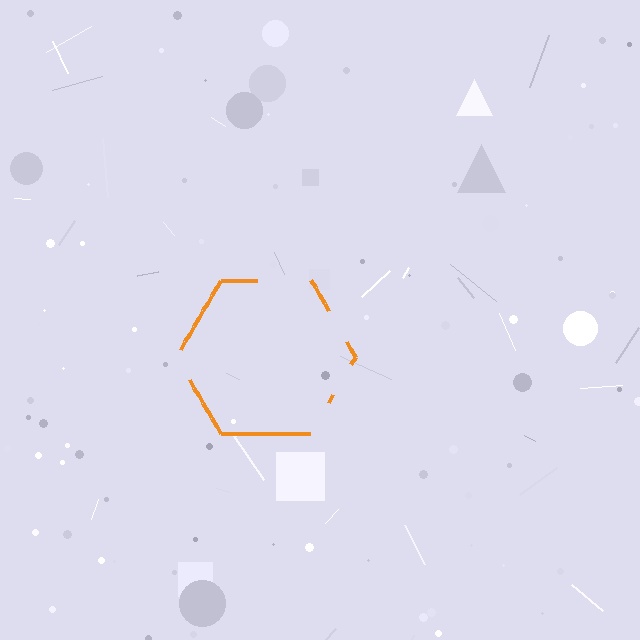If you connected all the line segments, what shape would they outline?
They would outline a hexagon.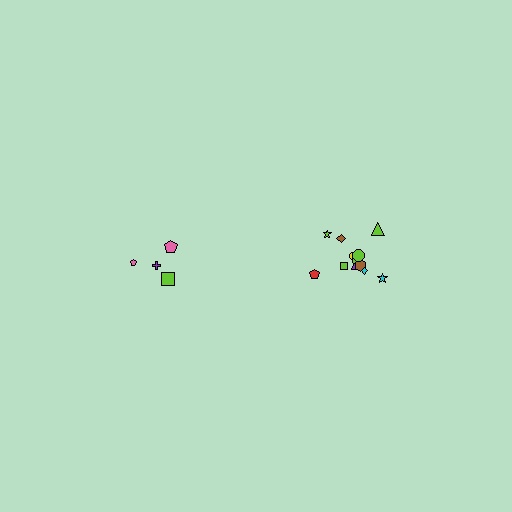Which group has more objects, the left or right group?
The right group.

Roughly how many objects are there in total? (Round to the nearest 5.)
Roughly 15 objects in total.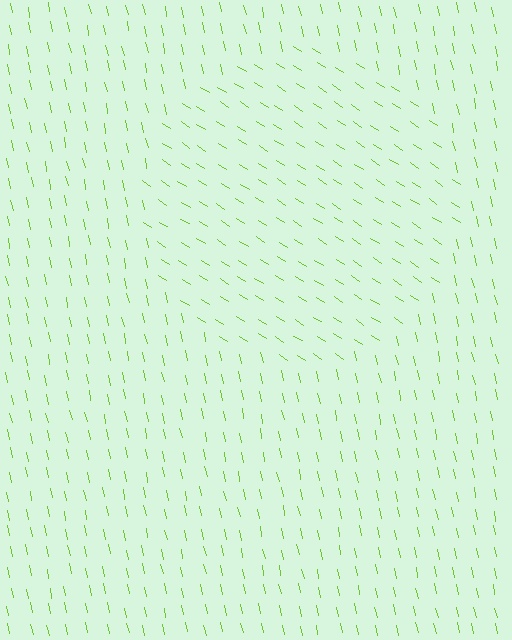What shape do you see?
I see a circle.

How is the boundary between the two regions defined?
The boundary is defined purely by a change in line orientation (approximately 45 degrees difference). All lines are the same color and thickness.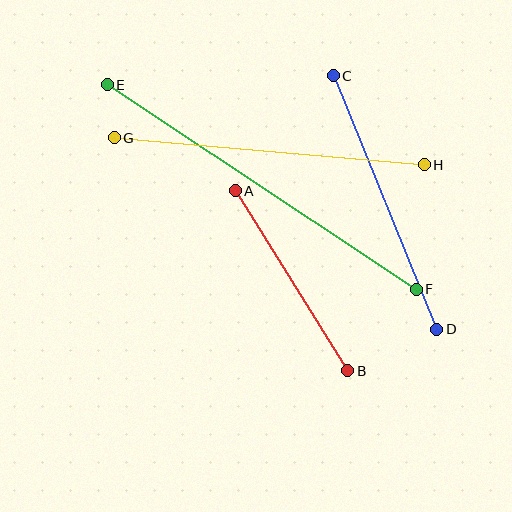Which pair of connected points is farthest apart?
Points E and F are farthest apart.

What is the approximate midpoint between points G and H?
The midpoint is at approximately (269, 151) pixels.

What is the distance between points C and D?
The distance is approximately 274 pixels.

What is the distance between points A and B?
The distance is approximately 212 pixels.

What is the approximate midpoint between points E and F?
The midpoint is at approximately (262, 187) pixels.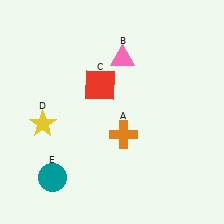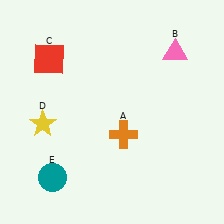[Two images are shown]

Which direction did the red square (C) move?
The red square (C) moved left.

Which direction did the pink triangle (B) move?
The pink triangle (B) moved right.